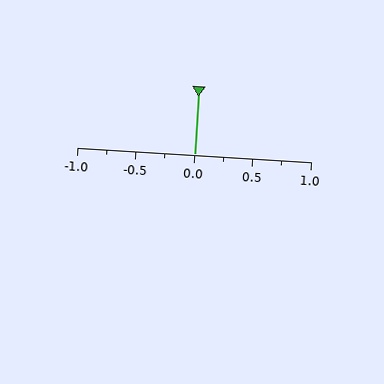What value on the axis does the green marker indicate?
The marker indicates approximately 0.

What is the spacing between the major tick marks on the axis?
The major ticks are spaced 0.5 apart.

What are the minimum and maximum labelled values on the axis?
The axis runs from -1.0 to 1.0.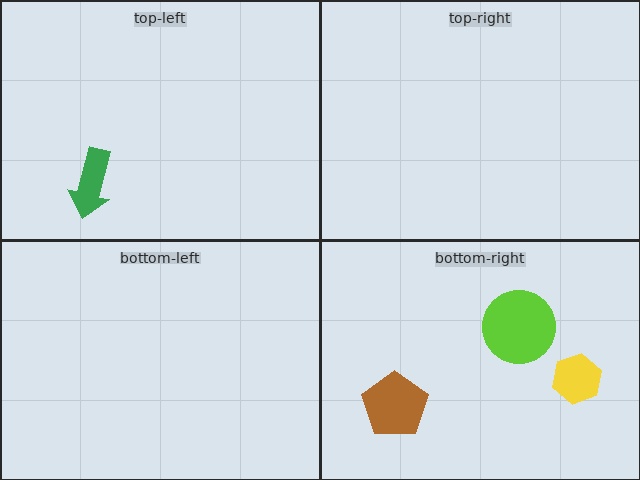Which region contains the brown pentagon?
The bottom-right region.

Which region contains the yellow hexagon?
The bottom-right region.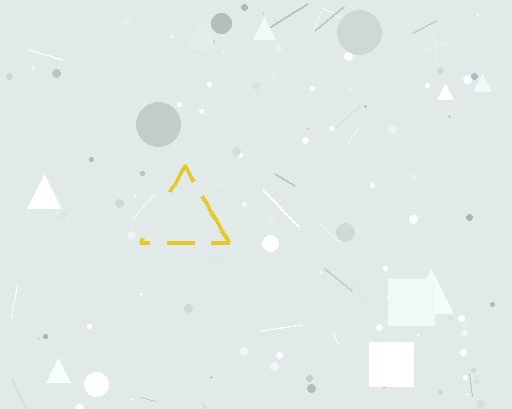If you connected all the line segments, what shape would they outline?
They would outline a triangle.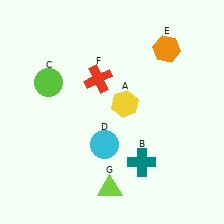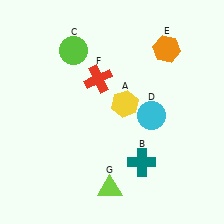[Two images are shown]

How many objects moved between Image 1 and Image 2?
2 objects moved between the two images.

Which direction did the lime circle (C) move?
The lime circle (C) moved up.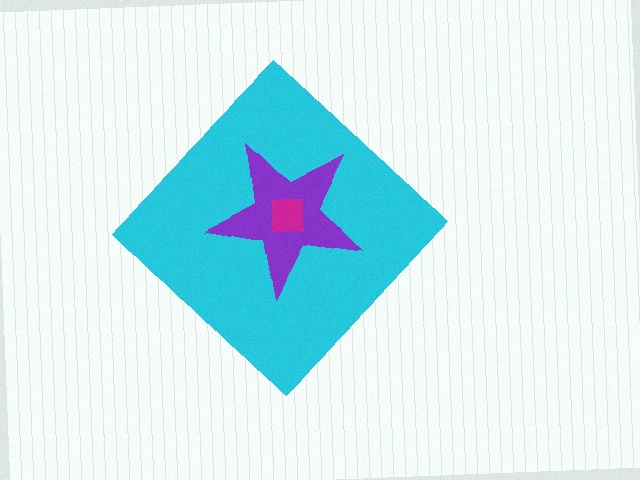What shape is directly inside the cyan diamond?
The purple star.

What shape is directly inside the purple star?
The magenta square.